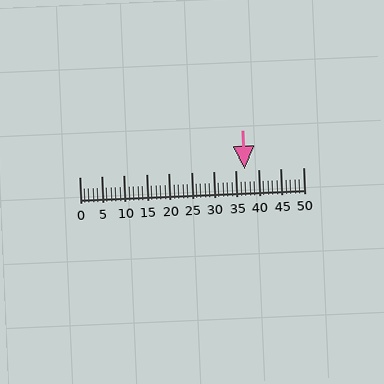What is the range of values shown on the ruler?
The ruler shows values from 0 to 50.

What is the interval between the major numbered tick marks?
The major tick marks are spaced 5 units apart.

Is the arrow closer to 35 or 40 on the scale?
The arrow is closer to 35.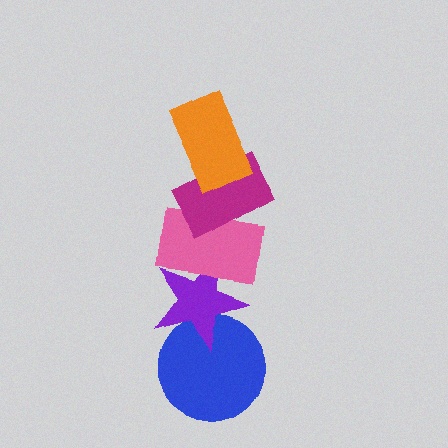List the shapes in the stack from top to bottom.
From top to bottom: the orange rectangle, the magenta rectangle, the pink rectangle, the purple star, the blue circle.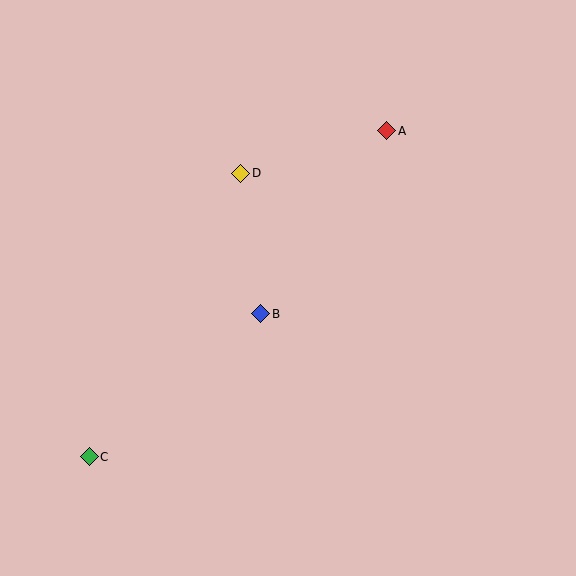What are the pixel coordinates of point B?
Point B is at (261, 314).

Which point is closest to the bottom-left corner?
Point C is closest to the bottom-left corner.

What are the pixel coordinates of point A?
Point A is at (387, 131).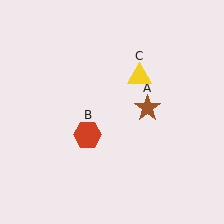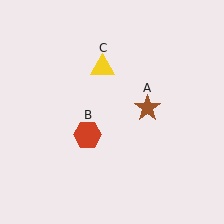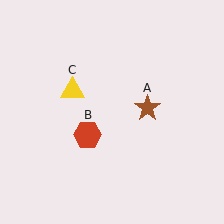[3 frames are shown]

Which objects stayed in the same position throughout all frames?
Brown star (object A) and red hexagon (object B) remained stationary.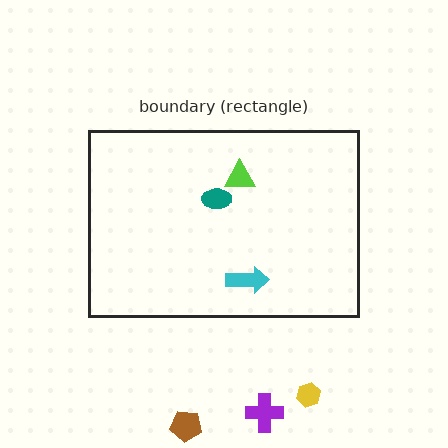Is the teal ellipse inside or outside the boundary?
Inside.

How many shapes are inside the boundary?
3 inside, 3 outside.